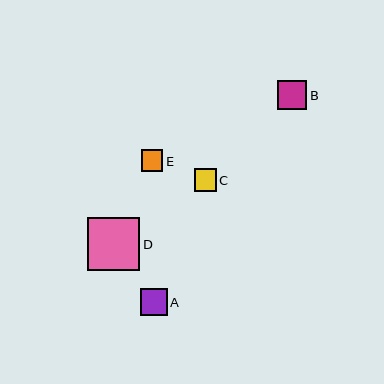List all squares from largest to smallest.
From largest to smallest: D, B, A, C, E.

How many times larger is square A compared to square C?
Square A is approximately 1.2 times the size of square C.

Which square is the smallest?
Square E is the smallest with a size of approximately 22 pixels.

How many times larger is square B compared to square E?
Square B is approximately 1.3 times the size of square E.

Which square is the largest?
Square D is the largest with a size of approximately 52 pixels.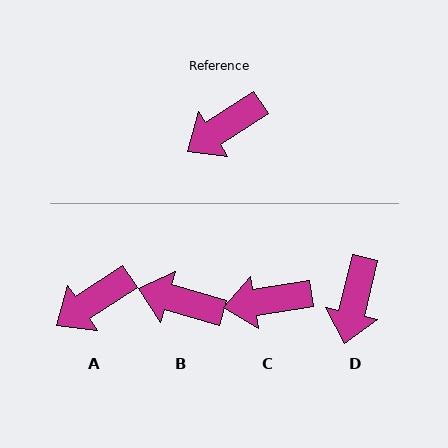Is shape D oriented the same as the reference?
No, it is off by about 43 degrees.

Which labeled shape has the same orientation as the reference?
A.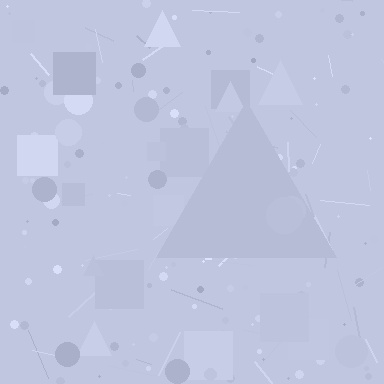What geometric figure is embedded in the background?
A triangle is embedded in the background.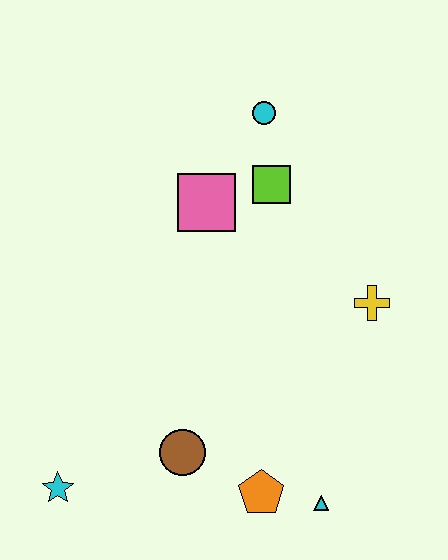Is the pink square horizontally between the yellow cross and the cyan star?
Yes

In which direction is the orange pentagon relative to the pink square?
The orange pentagon is below the pink square.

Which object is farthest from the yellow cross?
The cyan star is farthest from the yellow cross.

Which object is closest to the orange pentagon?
The cyan triangle is closest to the orange pentagon.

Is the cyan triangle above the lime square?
No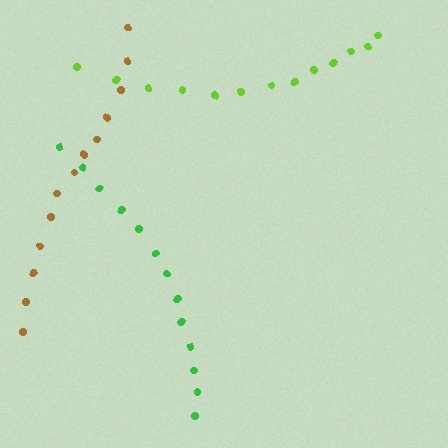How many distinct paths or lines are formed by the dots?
There are 3 distinct paths.